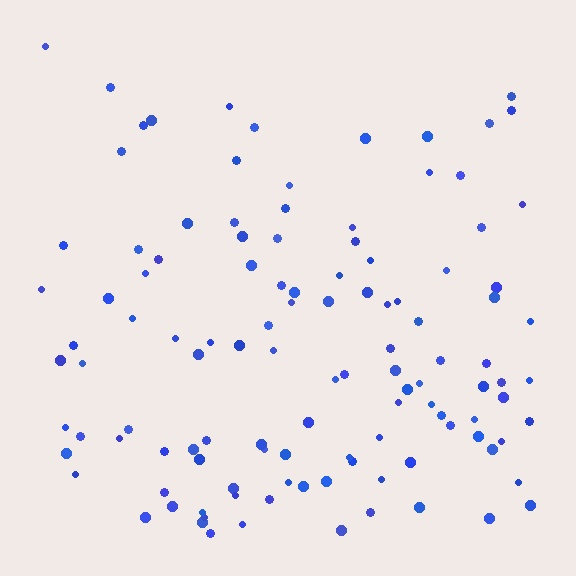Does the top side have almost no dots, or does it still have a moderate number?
Still a moderate number, just noticeably fewer than the bottom.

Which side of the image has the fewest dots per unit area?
The top.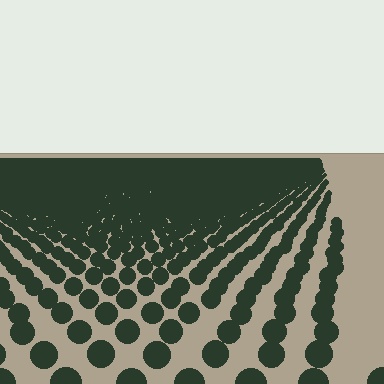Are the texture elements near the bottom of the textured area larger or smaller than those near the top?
Larger. Near the bottom, elements are closer to the viewer and appear at a bigger on-screen size.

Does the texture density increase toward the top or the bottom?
Density increases toward the top.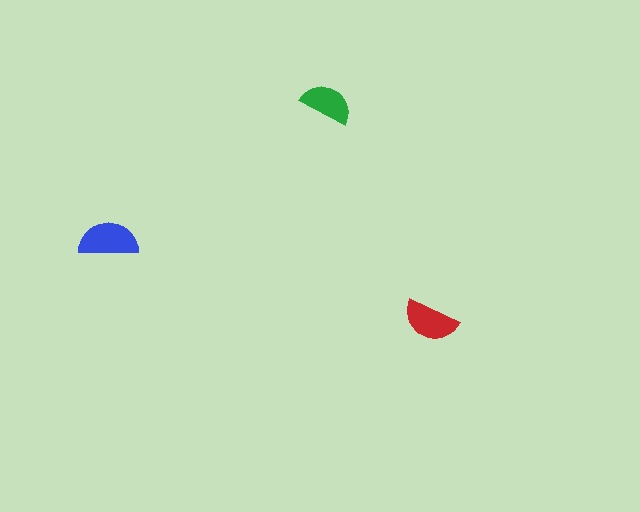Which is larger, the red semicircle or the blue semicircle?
The blue one.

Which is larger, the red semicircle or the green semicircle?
The red one.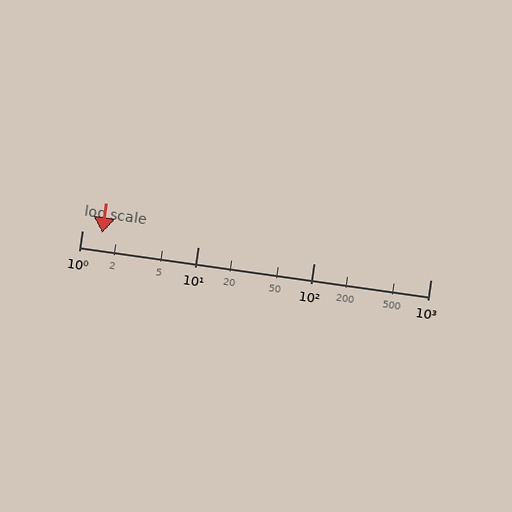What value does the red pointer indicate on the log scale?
The pointer indicates approximately 1.5.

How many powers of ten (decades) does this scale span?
The scale spans 3 decades, from 1 to 1000.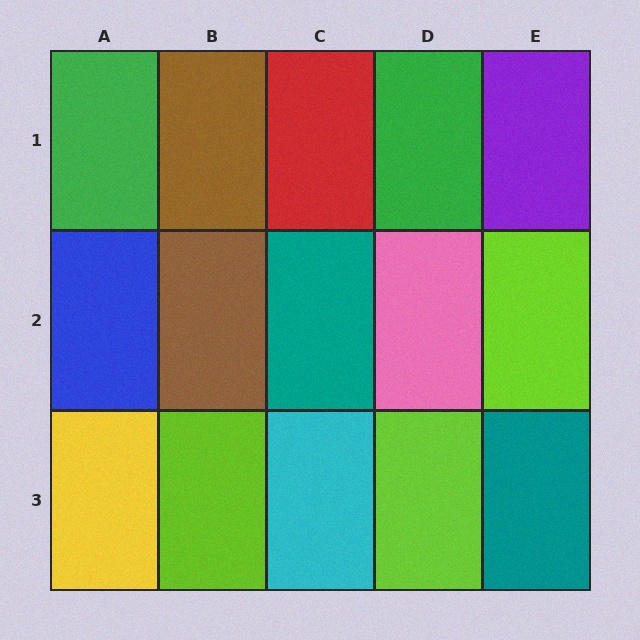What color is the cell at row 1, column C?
Red.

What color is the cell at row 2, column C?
Teal.